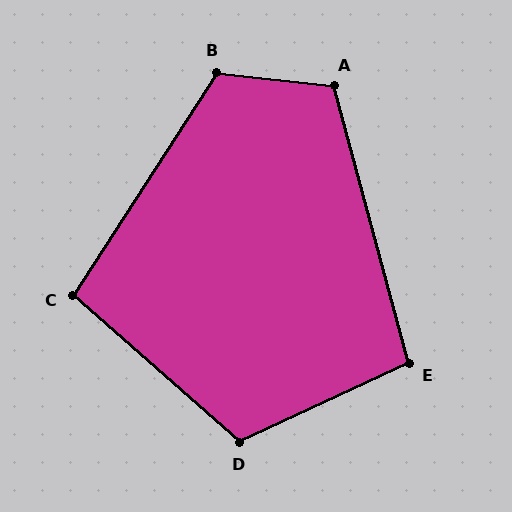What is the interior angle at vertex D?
Approximately 114 degrees (obtuse).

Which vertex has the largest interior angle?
B, at approximately 116 degrees.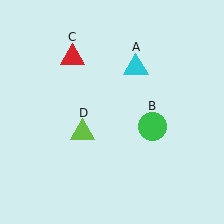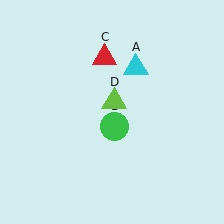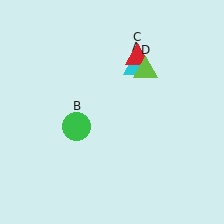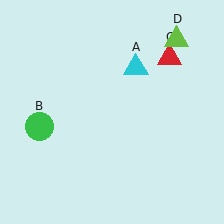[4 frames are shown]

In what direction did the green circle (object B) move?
The green circle (object B) moved left.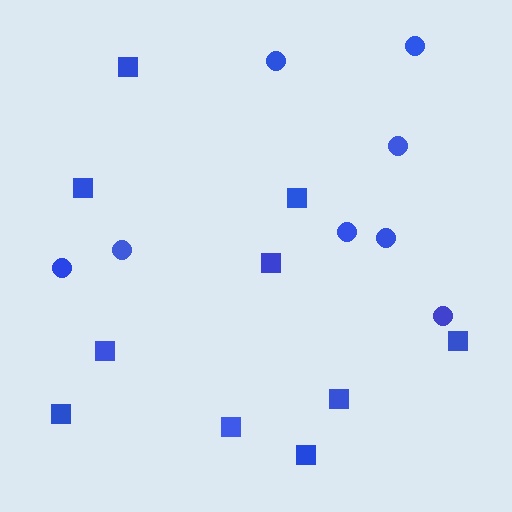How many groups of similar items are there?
There are 2 groups: one group of squares (10) and one group of circles (8).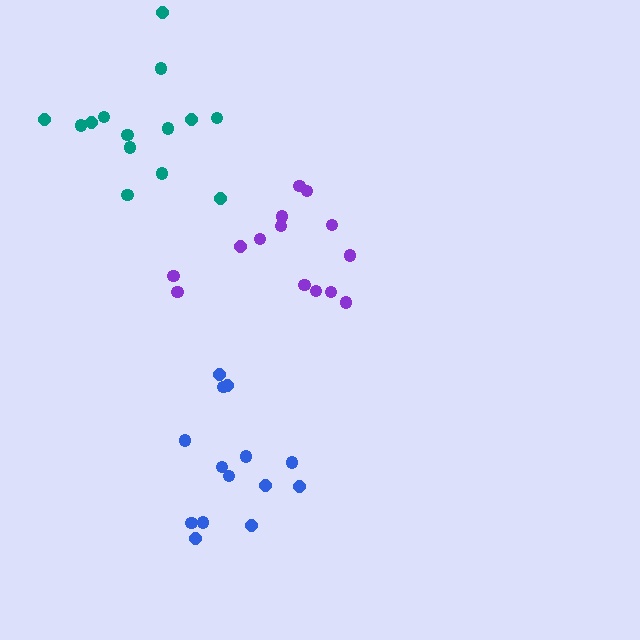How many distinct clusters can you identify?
There are 3 distinct clusters.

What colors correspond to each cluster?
The clusters are colored: purple, blue, teal.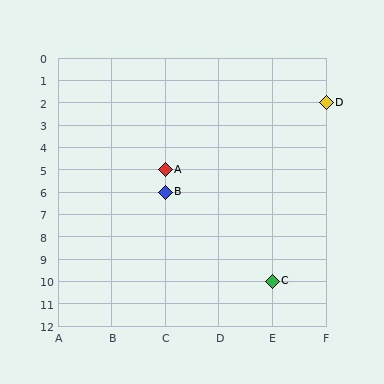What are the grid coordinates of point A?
Point A is at grid coordinates (C, 5).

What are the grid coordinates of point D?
Point D is at grid coordinates (F, 2).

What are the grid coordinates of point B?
Point B is at grid coordinates (C, 6).